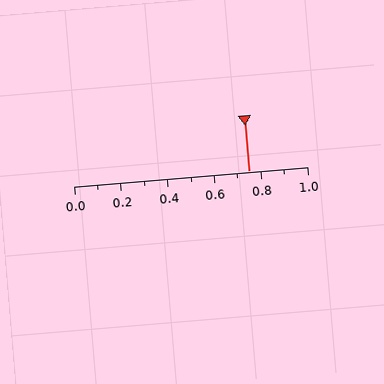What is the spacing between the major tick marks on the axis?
The major ticks are spaced 0.2 apart.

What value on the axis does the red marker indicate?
The marker indicates approximately 0.75.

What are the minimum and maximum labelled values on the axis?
The axis runs from 0.0 to 1.0.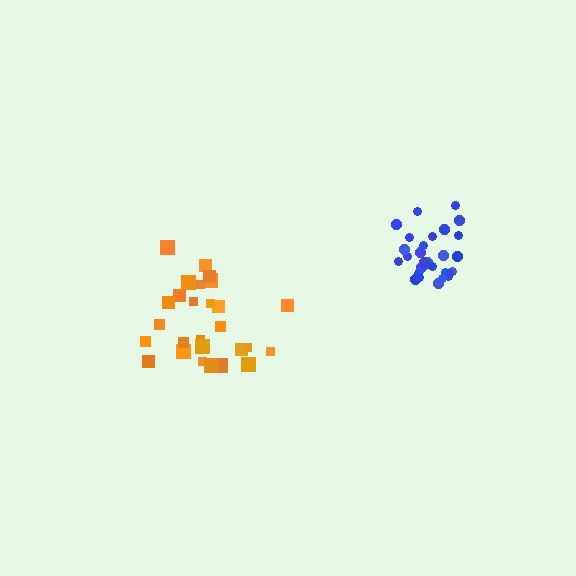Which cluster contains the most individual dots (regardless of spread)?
Blue (29).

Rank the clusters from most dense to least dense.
blue, orange.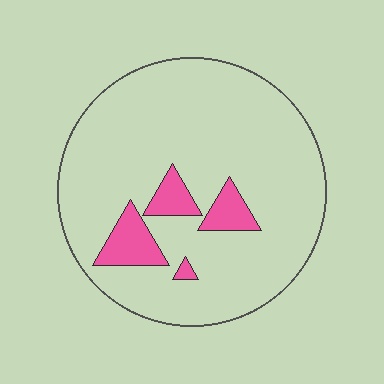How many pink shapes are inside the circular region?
4.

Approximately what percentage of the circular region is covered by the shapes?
Approximately 10%.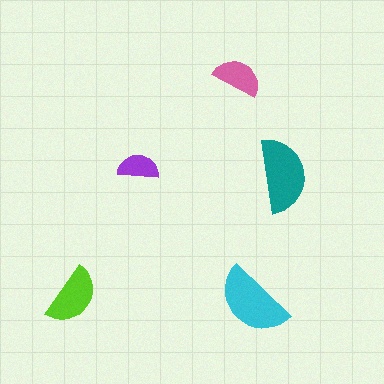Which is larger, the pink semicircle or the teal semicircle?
The teal one.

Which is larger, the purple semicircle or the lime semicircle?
The lime one.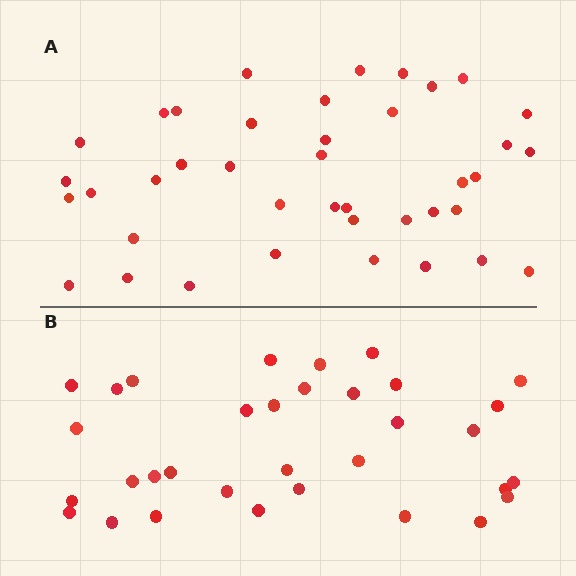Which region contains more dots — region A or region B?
Region A (the top region) has more dots.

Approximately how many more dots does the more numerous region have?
Region A has roughly 8 or so more dots than region B.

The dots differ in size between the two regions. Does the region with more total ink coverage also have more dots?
No. Region B has more total ink coverage because its dots are larger, but region A actually contains more individual dots. Total area can be misleading — the number of items is what matters here.